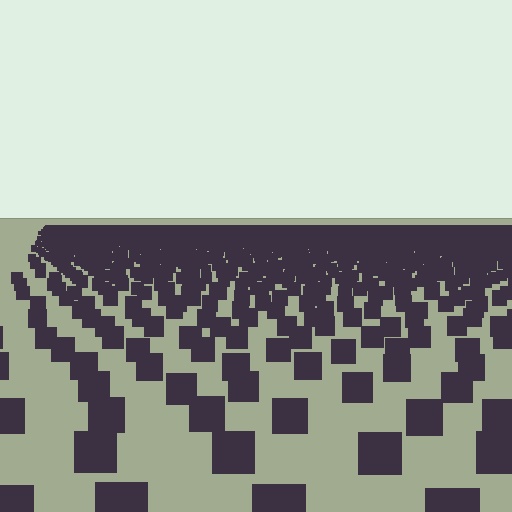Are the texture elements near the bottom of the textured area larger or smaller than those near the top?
Larger. Near the bottom, elements are closer to the viewer and appear at a bigger on-screen size.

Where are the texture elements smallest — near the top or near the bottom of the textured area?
Near the top.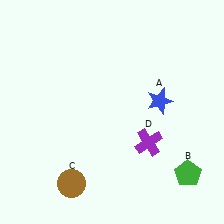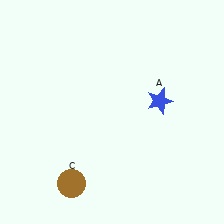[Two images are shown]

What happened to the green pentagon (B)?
The green pentagon (B) was removed in Image 2. It was in the bottom-right area of Image 1.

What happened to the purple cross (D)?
The purple cross (D) was removed in Image 2. It was in the bottom-right area of Image 1.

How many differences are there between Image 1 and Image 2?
There are 2 differences between the two images.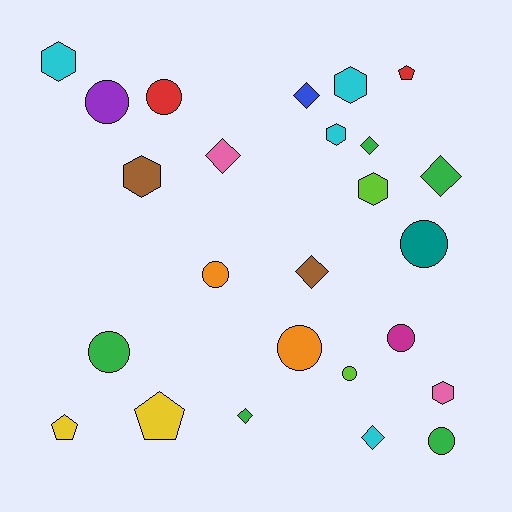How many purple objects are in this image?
There is 1 purple object.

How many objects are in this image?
There are 25 objects.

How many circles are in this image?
There are 9 circles.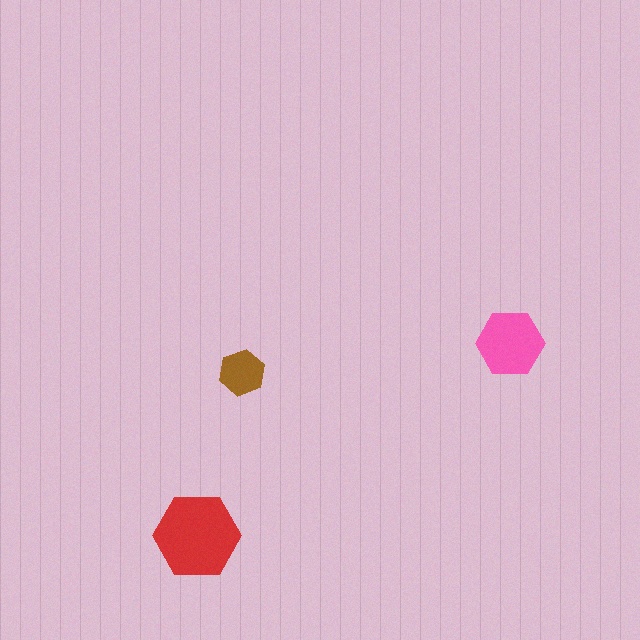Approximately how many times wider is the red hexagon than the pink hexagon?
About 1.5 times wider.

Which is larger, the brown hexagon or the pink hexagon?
The pink one.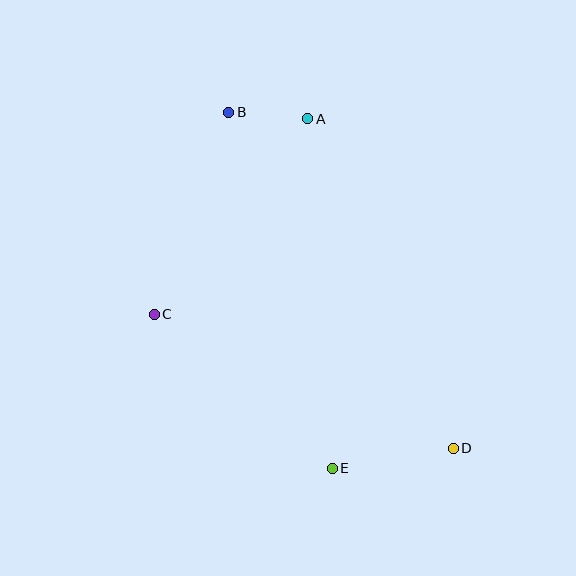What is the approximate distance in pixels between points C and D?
The distance between C and D is approximately 328 pixels.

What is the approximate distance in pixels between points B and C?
The distance between B and C is approximately 215 pixels.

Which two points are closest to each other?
Points A and B are closest to each other.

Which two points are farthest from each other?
Points B and D are farthest from each other.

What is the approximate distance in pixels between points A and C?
The distance between A and C is approximately 248 pixels.